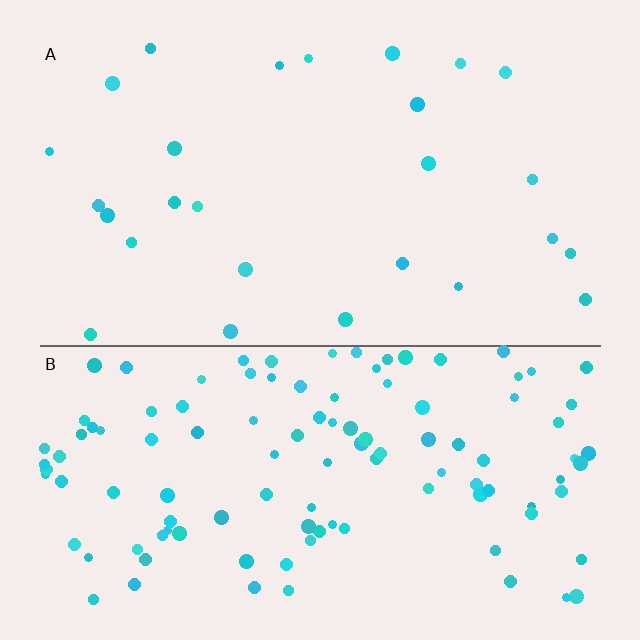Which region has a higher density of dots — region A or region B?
B (the bottom).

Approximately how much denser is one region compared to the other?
Approximately 4.4× — region B over region A.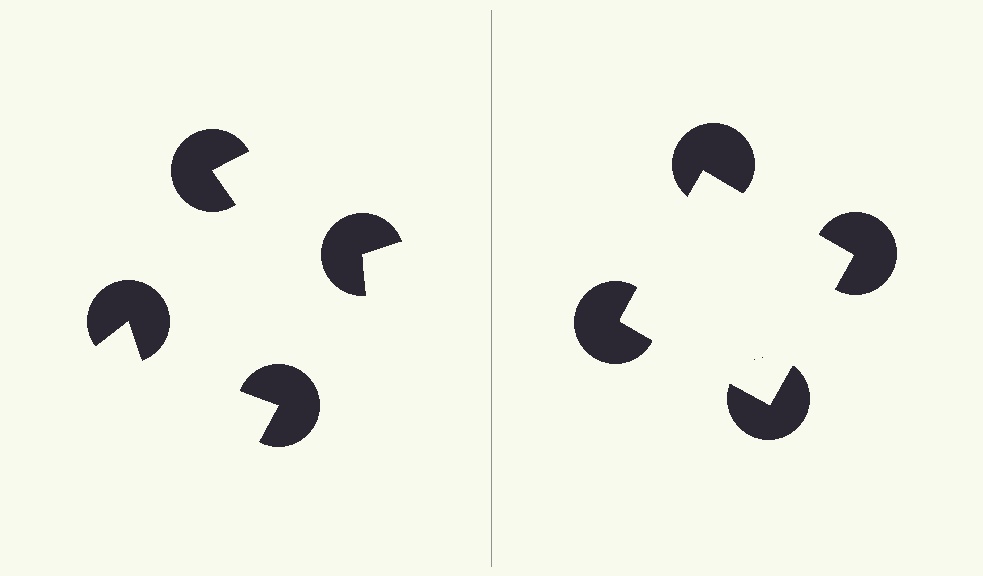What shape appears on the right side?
An illusory square.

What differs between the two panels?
The pac-man discs are positioned identically on both sides; only the wedge orientations differ. On the right they align to a square; on the left they are misaligned.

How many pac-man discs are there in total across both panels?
8 — 4 on each side.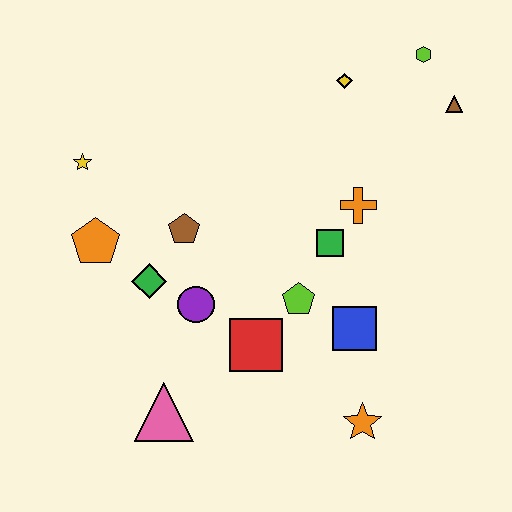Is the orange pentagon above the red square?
Yes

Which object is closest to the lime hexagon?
The brown triangle is closest to the lime hexagon.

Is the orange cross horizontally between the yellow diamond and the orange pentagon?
No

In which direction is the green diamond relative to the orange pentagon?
The green diamond is to the right of the orange pentagon.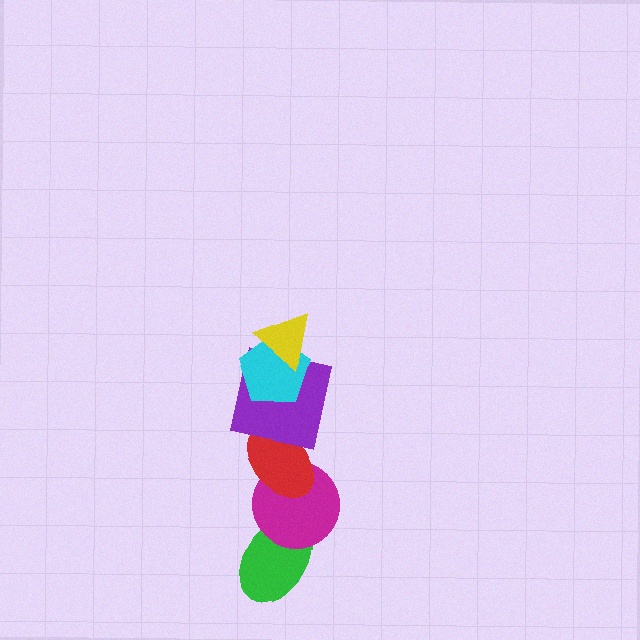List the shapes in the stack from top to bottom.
From top to bottom: the yellow triangle, the cyan pentagon, the purple square, the red ellipse, the magenta circle, the green ellipse.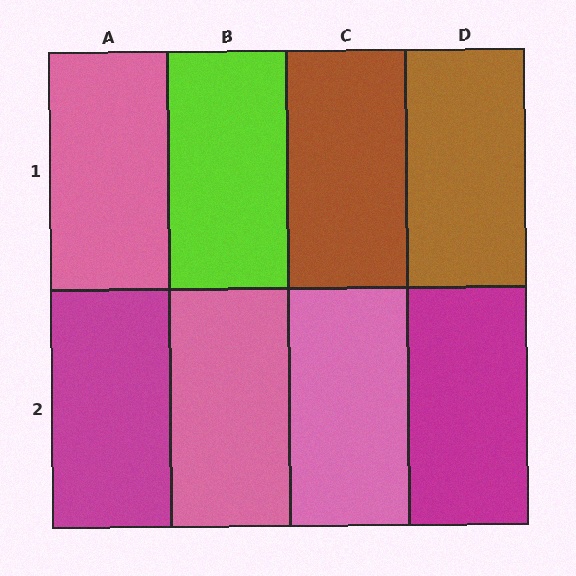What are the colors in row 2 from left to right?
Magenta, pink, pink, magenta.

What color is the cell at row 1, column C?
Brown.